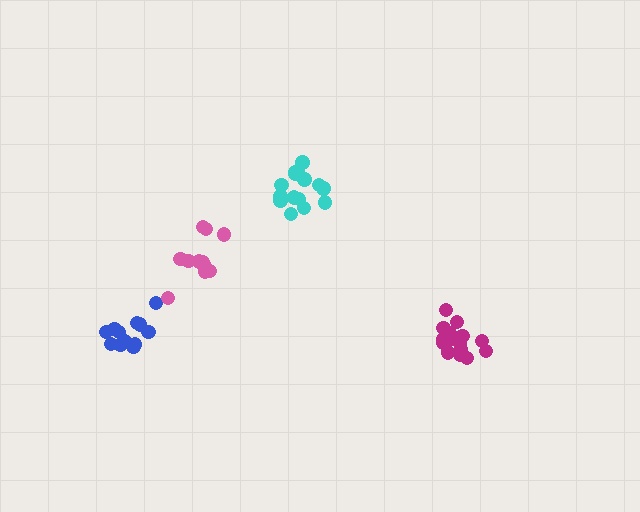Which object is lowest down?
The magenta cluster is bottommost.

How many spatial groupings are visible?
There are 4 spatial groupings.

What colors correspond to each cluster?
The clusters are colored: blue, cyan, pink, magenta.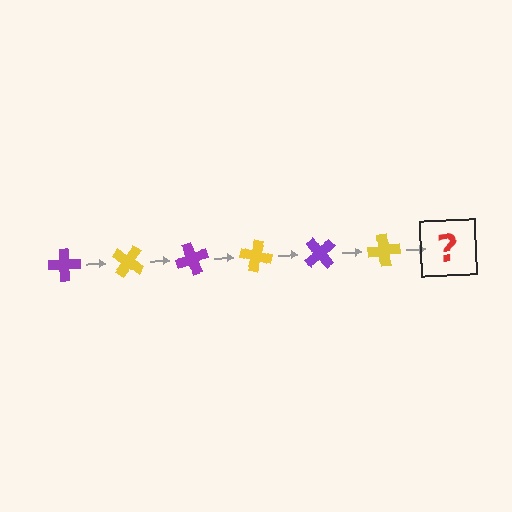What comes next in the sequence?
The next element should be a purple cross, rotated 210 degrees from the start.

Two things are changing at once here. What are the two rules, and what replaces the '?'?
The two rules are that it rotates 35 degrees each step and the color cycles through purple and yellow. The '?' should be a purple cross, rotated 210 degrees from the start.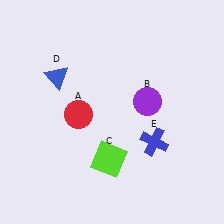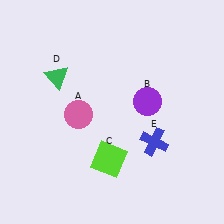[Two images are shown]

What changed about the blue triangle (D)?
In Image 1, D is blue. In Image 2, it changed to green.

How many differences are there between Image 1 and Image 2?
There are 2 differences between the two images.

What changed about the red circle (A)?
In Image 1, A is red. In Image 2, it changed to pink.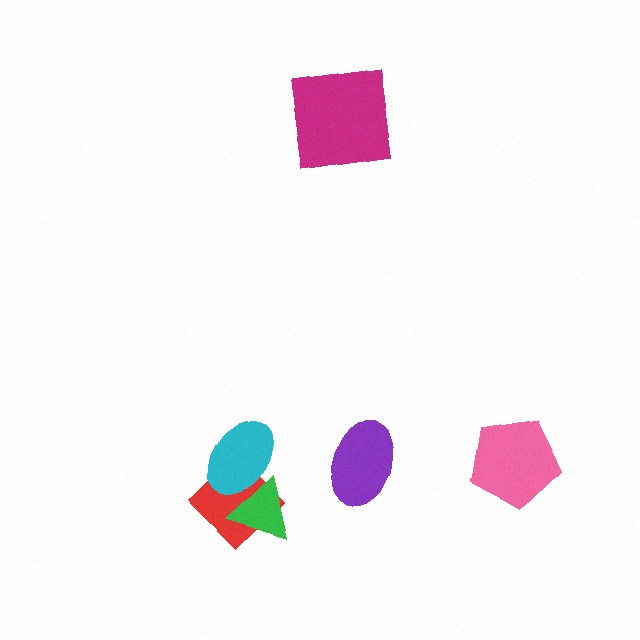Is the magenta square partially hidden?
No, no other shape covers it.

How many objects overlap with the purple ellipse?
0 objects overlap with the purple ellipse.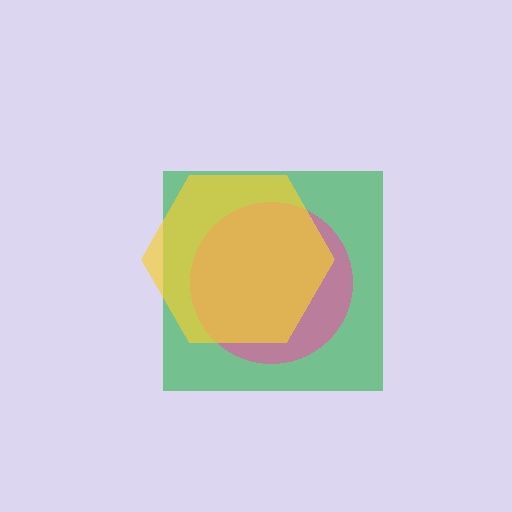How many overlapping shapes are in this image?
There are 3 overlapping shapes in the image.